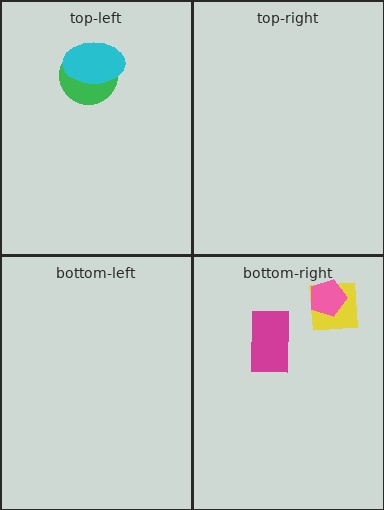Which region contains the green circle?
The top-left region.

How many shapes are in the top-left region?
2.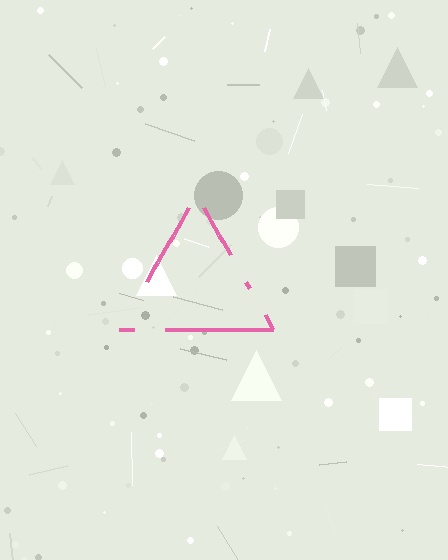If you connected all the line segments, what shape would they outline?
They would outline a triangle.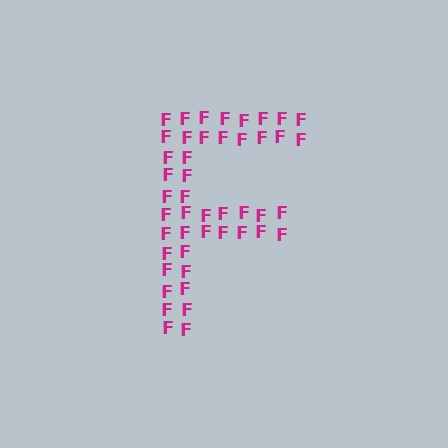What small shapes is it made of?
It is made of small letter F's.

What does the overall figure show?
The overall figure shows the letter F.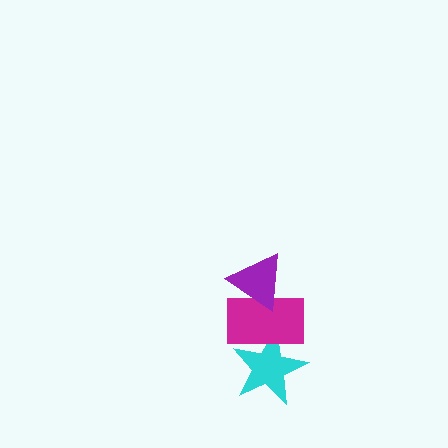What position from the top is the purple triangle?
The purple triangle is 1st from the top.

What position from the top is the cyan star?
The cyan star is 3rd from the top.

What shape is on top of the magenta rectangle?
The purple triangle is on top of the magenta rectangle.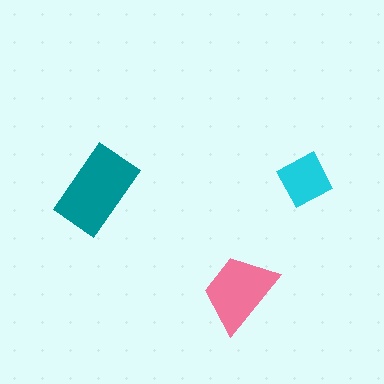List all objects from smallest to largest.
The cyan square, the pink trapezoid, the teal rectangle.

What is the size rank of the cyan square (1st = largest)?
3rd.